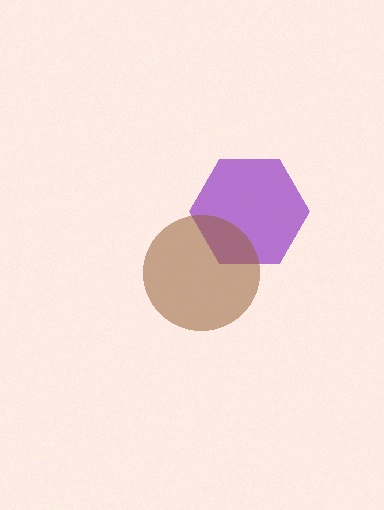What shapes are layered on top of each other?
The layered shapes are: a purple hexagon, a brown circle.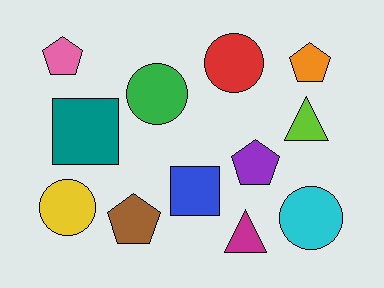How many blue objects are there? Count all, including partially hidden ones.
There is 1 blue object.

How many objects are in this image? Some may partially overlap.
There are 12 objects.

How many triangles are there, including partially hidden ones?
There are 2 triangles.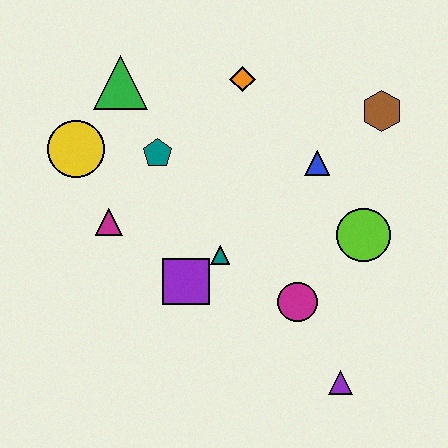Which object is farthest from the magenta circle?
The green triangle is farthest from the magenta circle.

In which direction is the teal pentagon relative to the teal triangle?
The teal pentagon is above the teal triangle.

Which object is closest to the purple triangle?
The magenta circle is closest to the purple triangle.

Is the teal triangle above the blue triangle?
No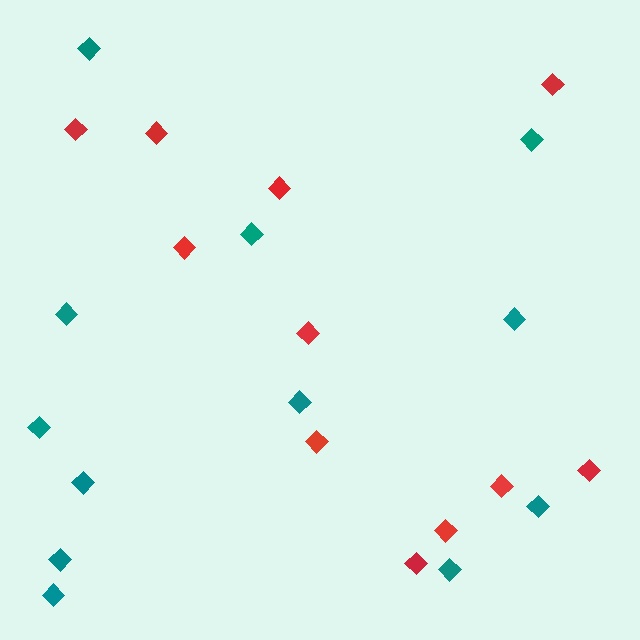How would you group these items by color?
There are 2 groups: one group of red diamonds (11) and one group of teal diamonds (12).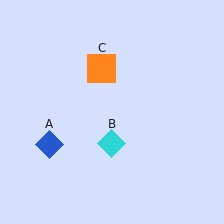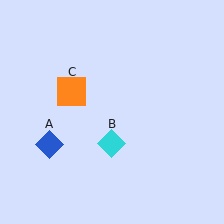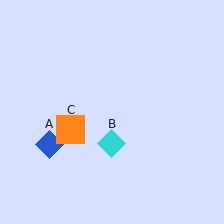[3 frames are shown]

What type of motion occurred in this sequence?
The orange square (object C) rotated counterclockwise around the center of the scene.